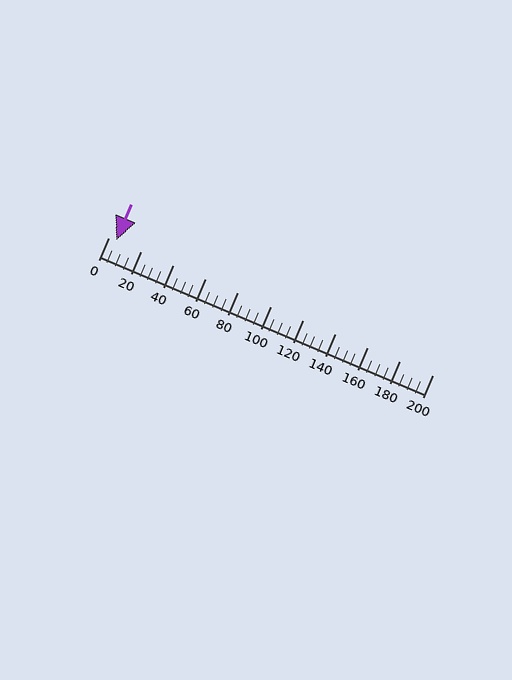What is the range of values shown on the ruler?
The ruler shows values from 0 to 200.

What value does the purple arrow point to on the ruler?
The purple arrow points to approximately 5.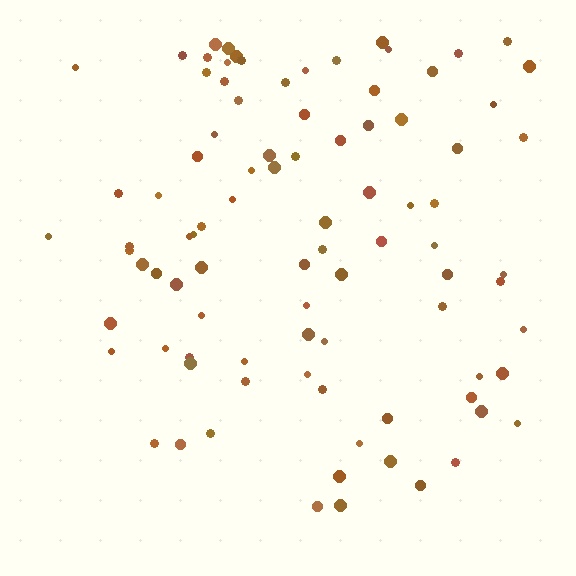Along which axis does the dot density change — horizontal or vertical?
Vertical.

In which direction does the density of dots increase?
From bottom to top, with the top side densest.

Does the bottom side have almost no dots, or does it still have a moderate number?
Still a moderate number, just noticeably fewer than the top.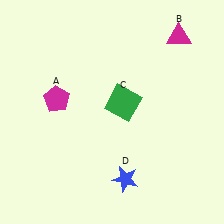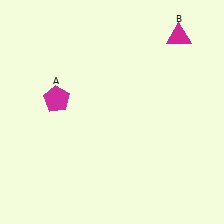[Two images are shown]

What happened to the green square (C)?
The green square (C) was removed in Image 2. It was in the top-right area of Image 1.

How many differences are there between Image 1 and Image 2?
There are 2 differences between the two images.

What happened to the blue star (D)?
The blue star (D) was removed in Image 2. It was in the bottom-right area of Image 1.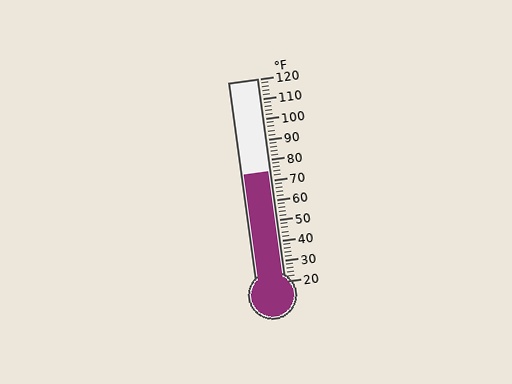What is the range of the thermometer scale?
The thermometer scale ranges from 20°F to 120°F.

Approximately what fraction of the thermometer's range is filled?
The thermometer is filled to approximately 55% of its range.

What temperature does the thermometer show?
The thermometer shows approximately 74°F.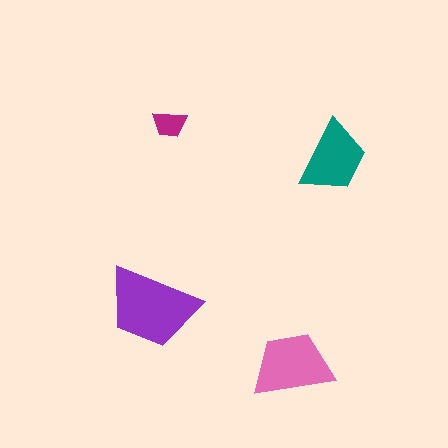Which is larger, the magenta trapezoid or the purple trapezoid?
The purple one.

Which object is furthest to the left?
The purple trapezoid is leftmost.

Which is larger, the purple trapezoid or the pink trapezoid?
The purple one.